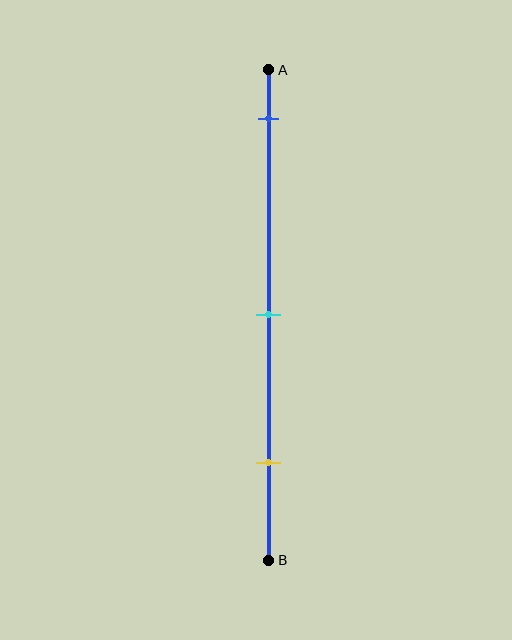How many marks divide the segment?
There are 3 marks dividing the segment.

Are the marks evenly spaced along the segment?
Yes, the marks are approximately evenly spaced.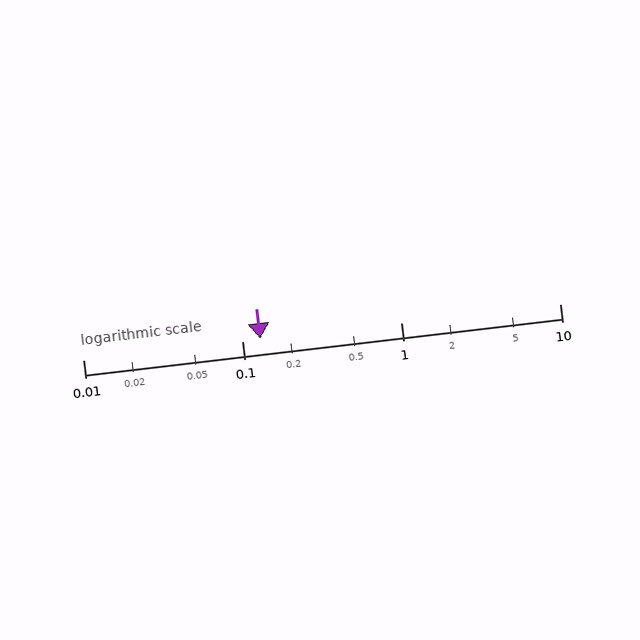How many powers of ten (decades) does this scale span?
The scale spans 3 decades, from 0.01 to 10.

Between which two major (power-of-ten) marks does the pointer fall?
The pointer is between 0.1 and 1.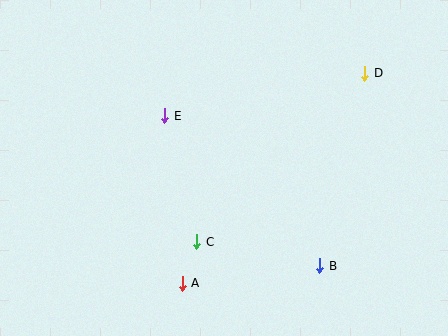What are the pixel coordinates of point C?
Point C is at (197, 242).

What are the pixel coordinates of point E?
Point E is at (165, 116).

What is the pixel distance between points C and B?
The distance between C and B is 125 pixels.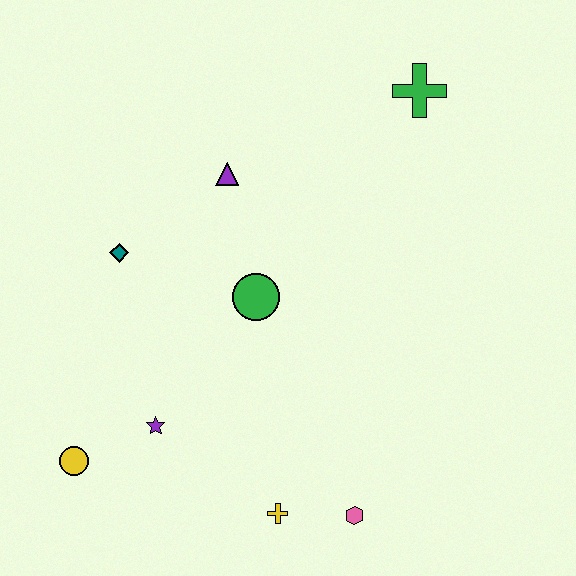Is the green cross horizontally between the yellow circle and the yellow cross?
No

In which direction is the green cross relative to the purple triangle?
The green cross is to the right of the purple triangle.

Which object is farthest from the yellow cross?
The green cross is farthest from the yellow cross.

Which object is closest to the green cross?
The purple triangle is closest to the green cross.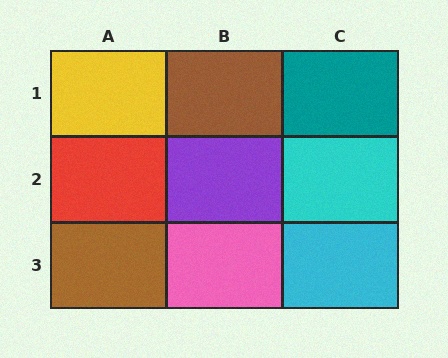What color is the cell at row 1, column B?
Brown.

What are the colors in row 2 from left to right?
Red, purple, cyan.